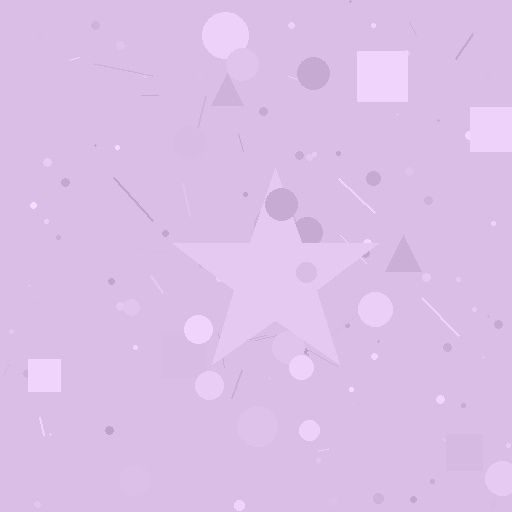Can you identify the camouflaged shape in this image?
The camouflaged shape is a star.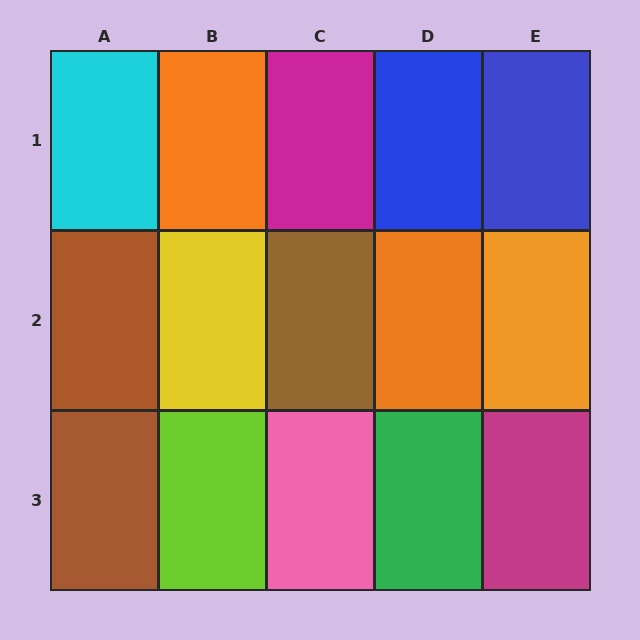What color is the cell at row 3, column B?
Lime.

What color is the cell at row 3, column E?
Magenta.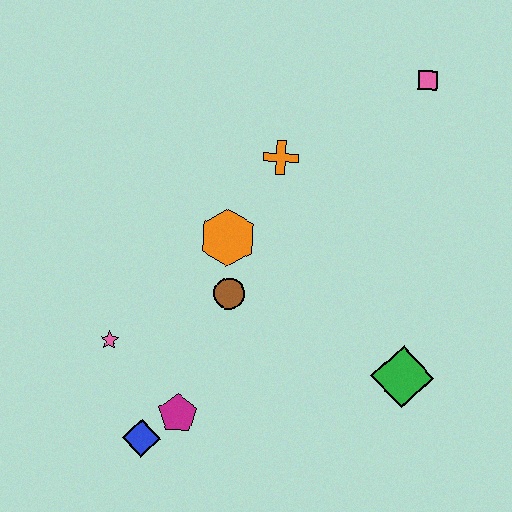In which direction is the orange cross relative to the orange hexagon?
The orange cross is above the orange hexagon.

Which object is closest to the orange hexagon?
The brown circle is closest to the orange hexagon.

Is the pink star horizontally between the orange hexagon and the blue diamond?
No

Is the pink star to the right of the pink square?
No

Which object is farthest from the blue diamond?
The pink square is farthest from the blue diamond.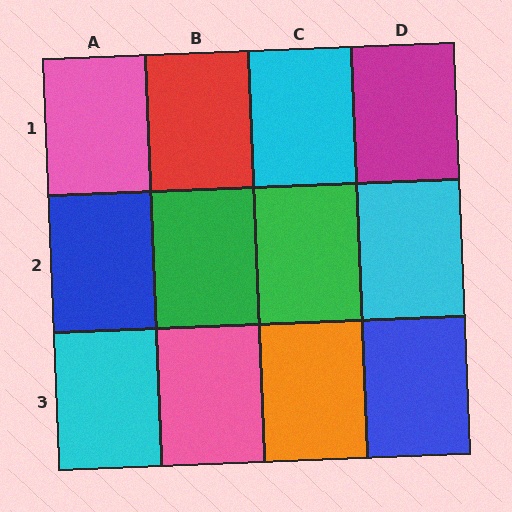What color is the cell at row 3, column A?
Cyan.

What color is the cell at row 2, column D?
Cyan.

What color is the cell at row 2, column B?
Green.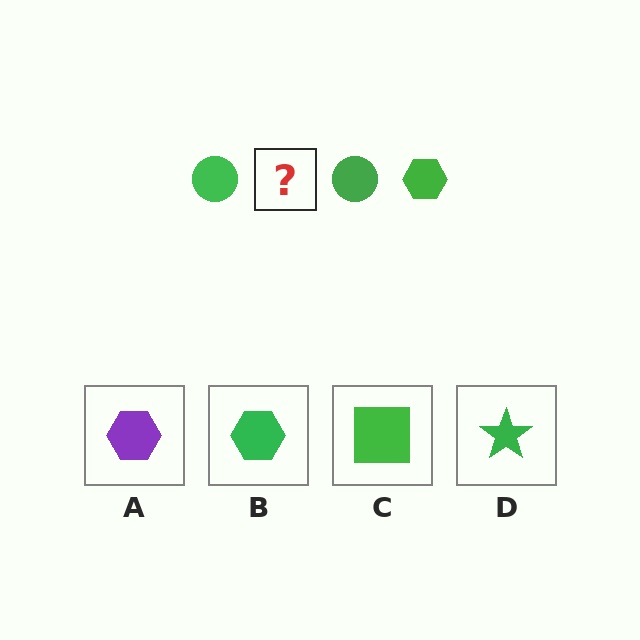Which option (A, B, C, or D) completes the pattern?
B.